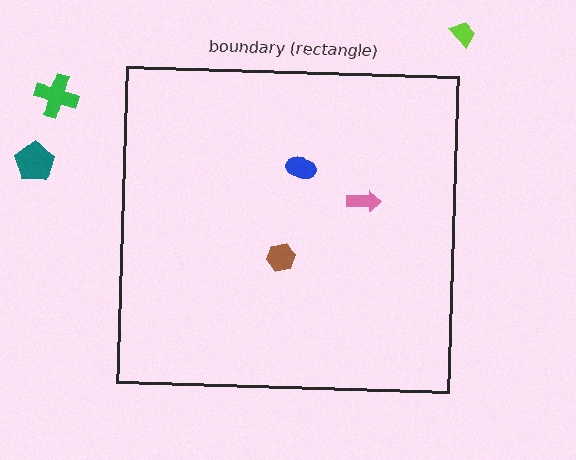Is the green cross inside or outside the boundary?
Outside.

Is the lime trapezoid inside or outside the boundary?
Outside.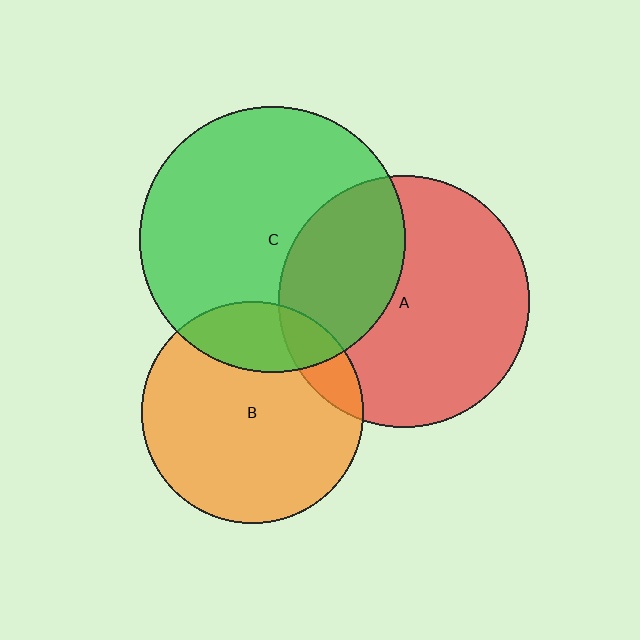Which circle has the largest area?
Circle C (green).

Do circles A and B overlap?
Yes.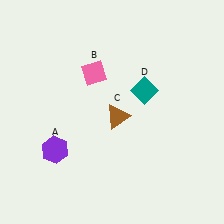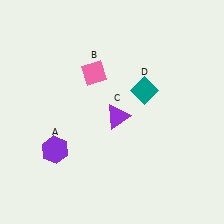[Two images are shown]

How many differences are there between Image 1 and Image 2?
There is 1 difference between the two images.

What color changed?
The triangle (C) changed from brown in Image 1 to purple in Image 2.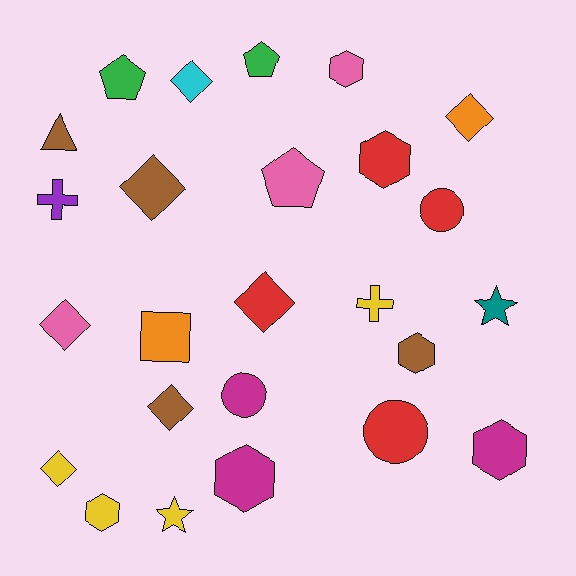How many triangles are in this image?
There is 1 triangle.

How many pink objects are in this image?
There are 3 pink objects.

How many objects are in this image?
There are 25 objects.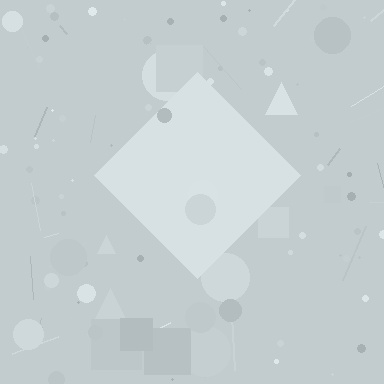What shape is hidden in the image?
A diamond is hidden in the image.